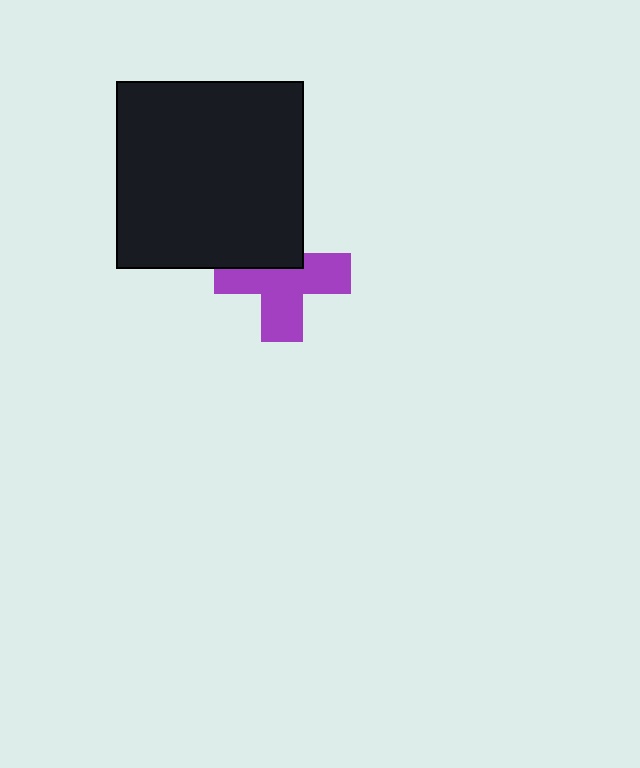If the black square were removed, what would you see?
You would see the complete purple cross.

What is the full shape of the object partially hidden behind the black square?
The partially hidden object is a purple cross.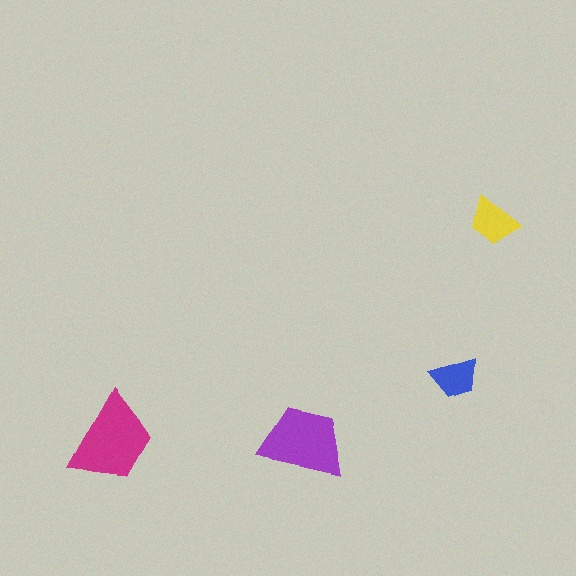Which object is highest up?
The yellow trapezoid is topmost.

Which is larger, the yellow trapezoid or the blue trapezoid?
The yellow one.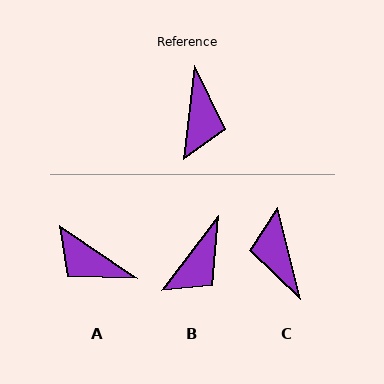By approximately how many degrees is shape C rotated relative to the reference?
Approximately 159 degrees clockwise.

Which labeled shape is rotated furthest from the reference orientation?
C, about 159 degrees away.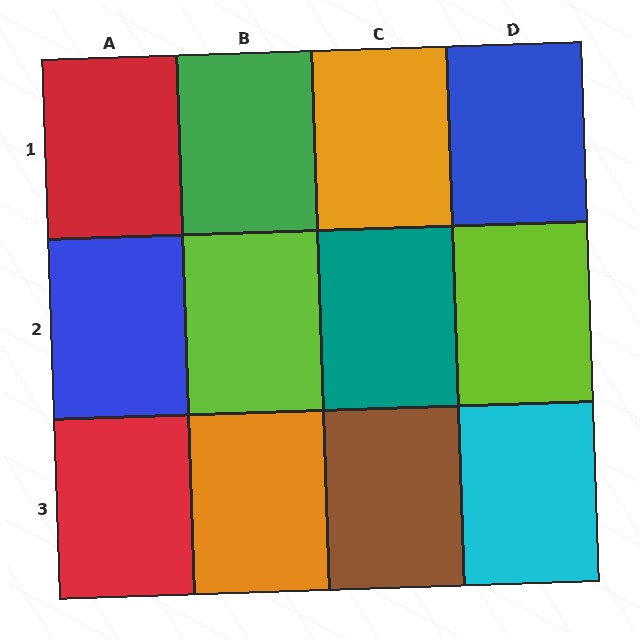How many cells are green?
1 cell is green.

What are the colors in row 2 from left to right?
Blue, lime, teal, lime.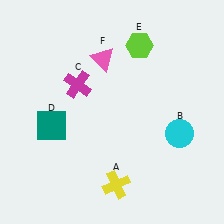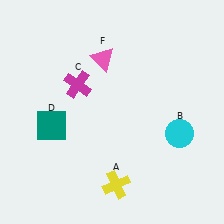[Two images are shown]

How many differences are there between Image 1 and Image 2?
There is 1 difference between the two images.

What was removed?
The lime hexagon (E) was removed in Image 2.